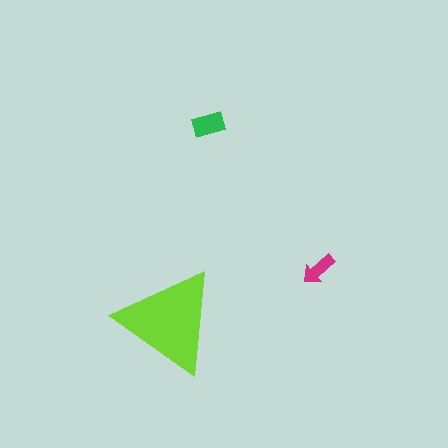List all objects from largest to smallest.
The lime triangle, the green rectangle, the magenta arrow.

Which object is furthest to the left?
The lime triangle is leftmost.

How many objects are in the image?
There are 3 objects in the image.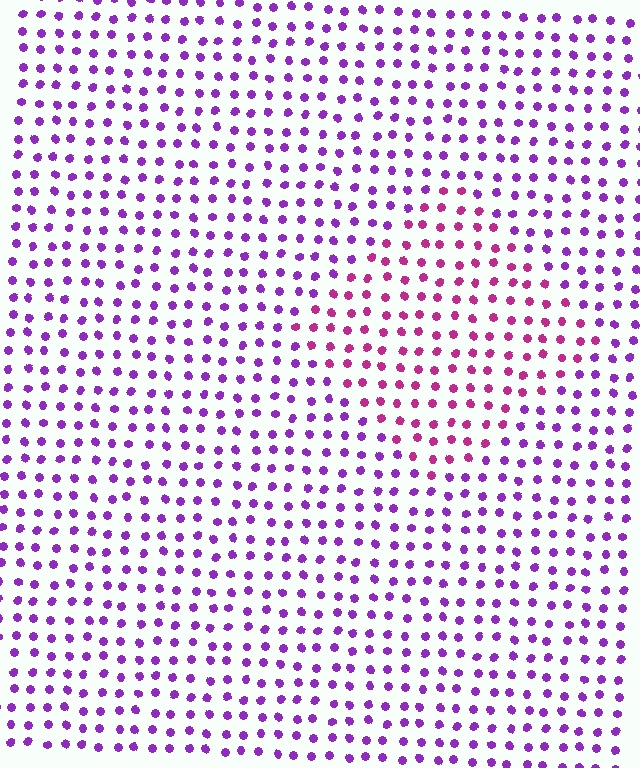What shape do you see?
I see a diamond.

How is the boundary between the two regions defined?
The boundary is defined purely by a slight shift in hue (about 39 degrees). Spacing, size, and orientation are identical on both sides.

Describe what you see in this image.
The image is filled with small purple elements in a uniform arrangement. A diamond-shaped region is visible where the elements are tinted to a slightly different hue, forming a subtle color boundary.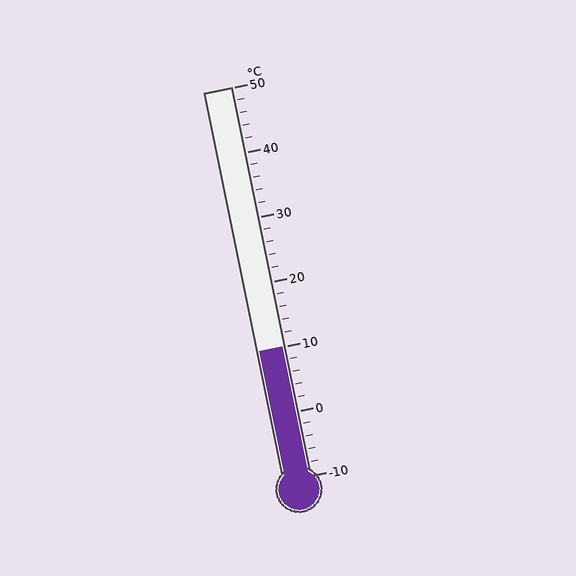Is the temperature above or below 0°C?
The temperature is above 0°C.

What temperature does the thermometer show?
The thermometer shows approximately 10°C.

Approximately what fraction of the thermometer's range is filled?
The thermometer is filled to approximately 35% of its range.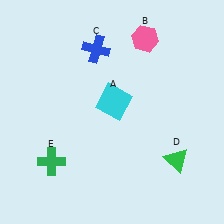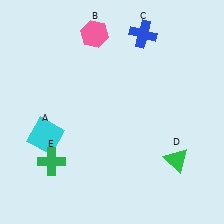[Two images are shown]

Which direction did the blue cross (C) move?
The blue cross (C) moved right.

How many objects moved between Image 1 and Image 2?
3 objects moved between the two images.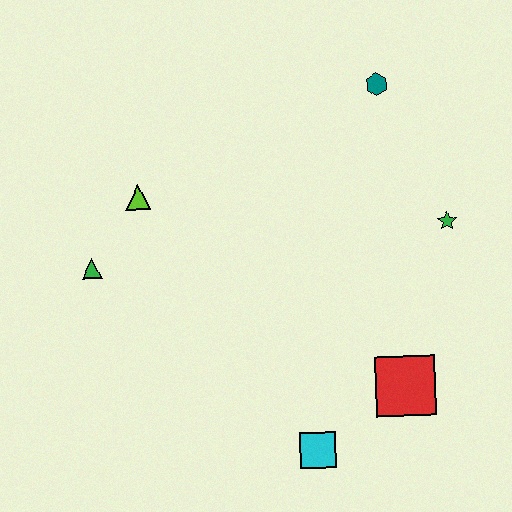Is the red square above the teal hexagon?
No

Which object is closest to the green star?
The teal hexagon is closest to the green star.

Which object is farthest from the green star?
The green triangle is farthest from the green star.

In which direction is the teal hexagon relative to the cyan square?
The teal hexagon is above the cyan square.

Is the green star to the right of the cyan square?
Yes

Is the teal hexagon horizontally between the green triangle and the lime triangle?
No